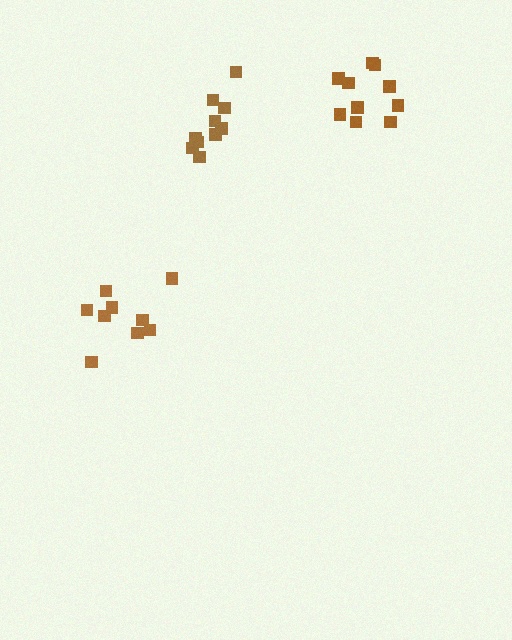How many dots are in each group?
Group 1: 10 dots, Group 2: 9 dots, Group 3: 10 dots (29 total).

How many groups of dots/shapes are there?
There are 3 groups.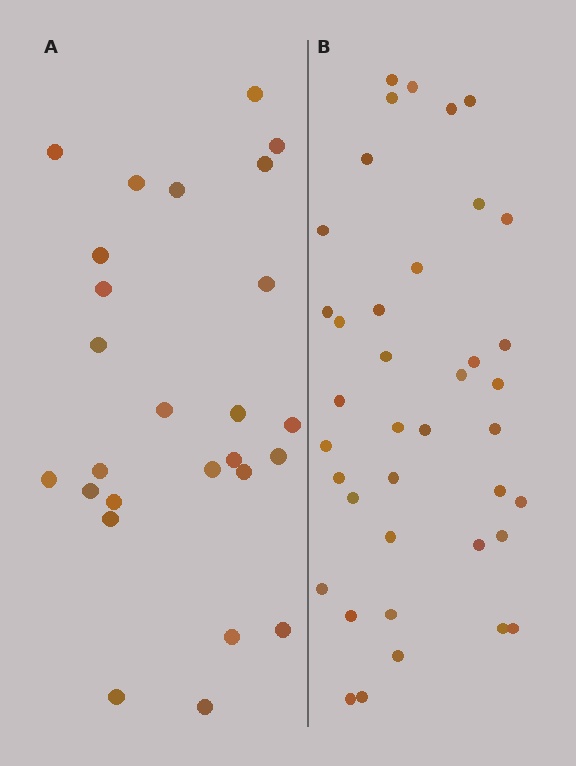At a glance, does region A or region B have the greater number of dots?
Region B (the right region) has more dots.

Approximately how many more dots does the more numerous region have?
Region B has approximately 15 more dots than region A.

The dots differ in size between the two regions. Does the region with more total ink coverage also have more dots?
No. Region A has more total ink coverage because its dots are larger, but region B actually contains more individual dots. Total area can be misleading — the number of items is what matters here.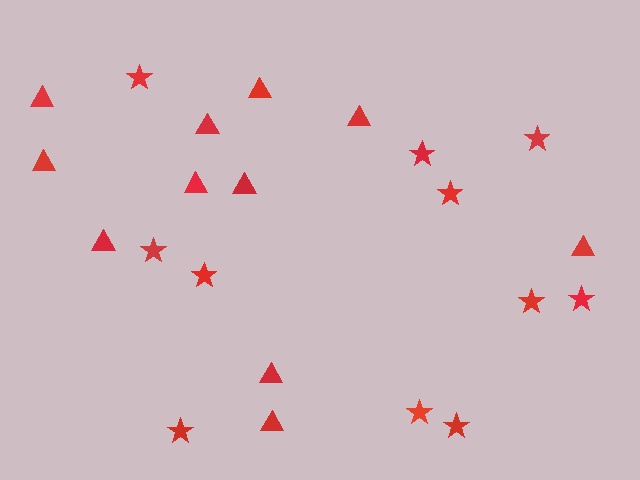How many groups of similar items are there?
There are 2 groups: one group of triangles (11) and one group of stars (11).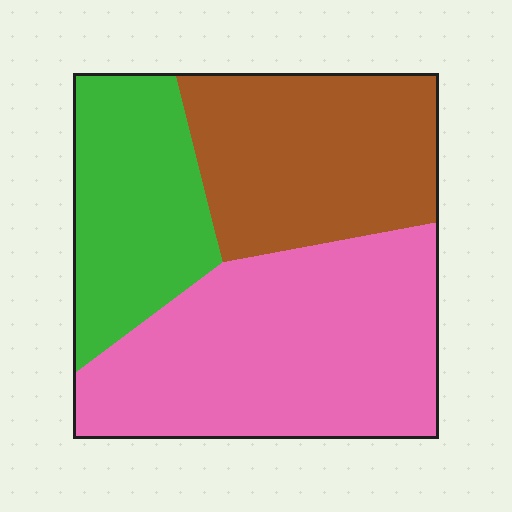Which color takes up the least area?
Green, at roughly 25%.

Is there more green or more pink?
Pink.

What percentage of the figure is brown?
Brown covers around 30% of the figure.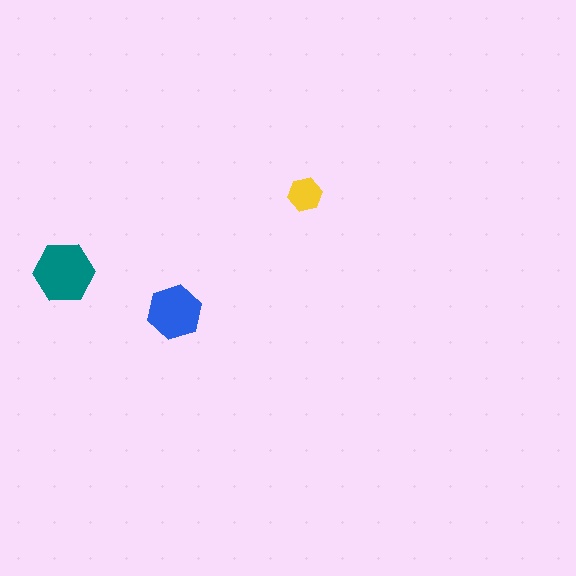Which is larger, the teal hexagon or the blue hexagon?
The teal one.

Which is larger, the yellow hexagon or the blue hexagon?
The blue one.